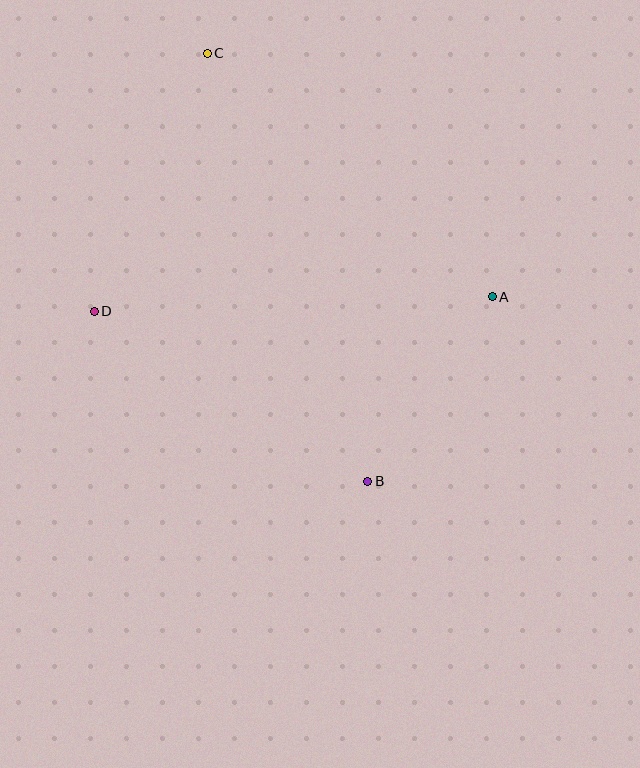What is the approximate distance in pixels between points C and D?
The distance between C and D is approximately 282 pixels.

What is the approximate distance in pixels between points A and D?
The distance between A and D is approximately 398 pixels.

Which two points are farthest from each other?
Points B and C are farthest from each other.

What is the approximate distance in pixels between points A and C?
The distance between A and C is approximately 375 pixels.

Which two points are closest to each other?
Points A and B are closest to each other.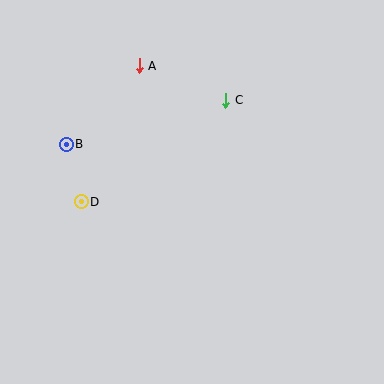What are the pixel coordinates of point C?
Point C is at (226, 100).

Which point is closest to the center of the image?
Point C at (226, 100) is closest to the center.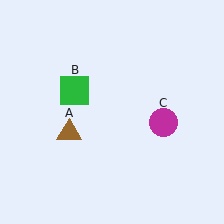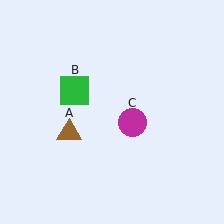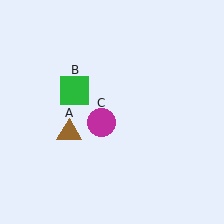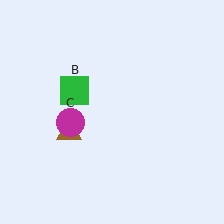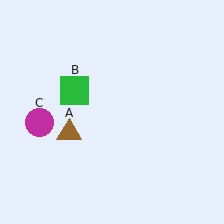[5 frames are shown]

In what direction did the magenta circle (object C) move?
The magenta circle (object C) moved left.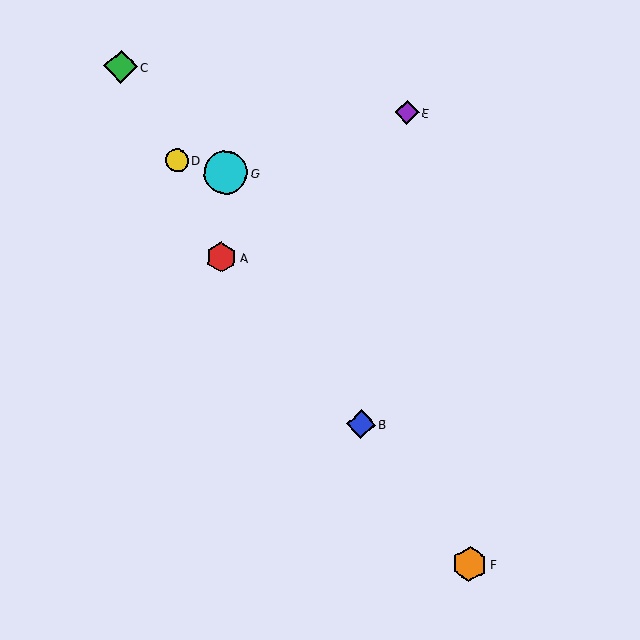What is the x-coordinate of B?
Object B is at x≈361.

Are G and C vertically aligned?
No, G is at x≈226 and C is at x≈121.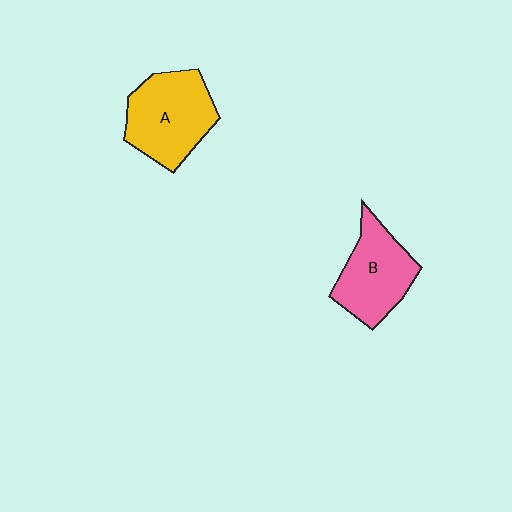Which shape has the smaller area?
Shape B (pink).